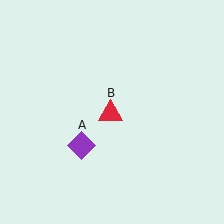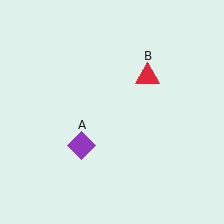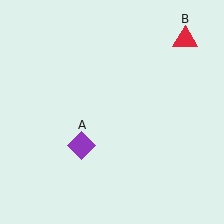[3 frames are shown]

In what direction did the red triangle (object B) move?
The red triangle (object B) moved up and to the right.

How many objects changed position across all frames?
1 object changed position: red triangle (object B).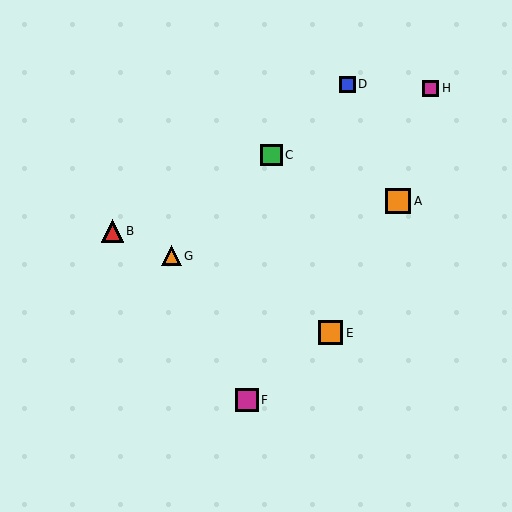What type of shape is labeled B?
Shape B is a red triangle.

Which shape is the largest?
The orange square (labeled A) is the largest.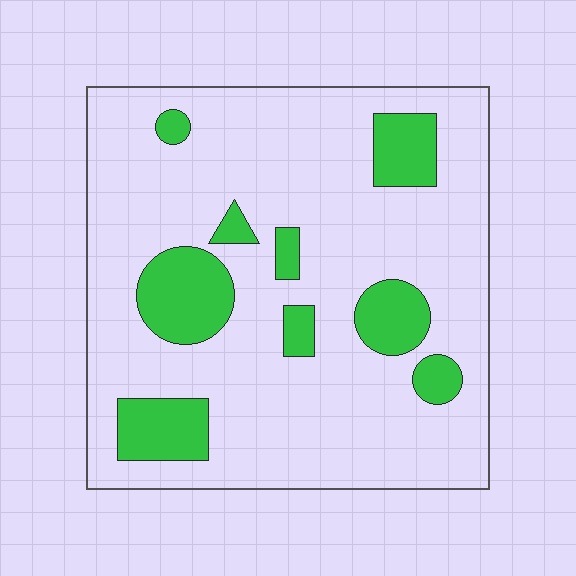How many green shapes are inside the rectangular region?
9.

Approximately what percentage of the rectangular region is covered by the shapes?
Approximately 20%.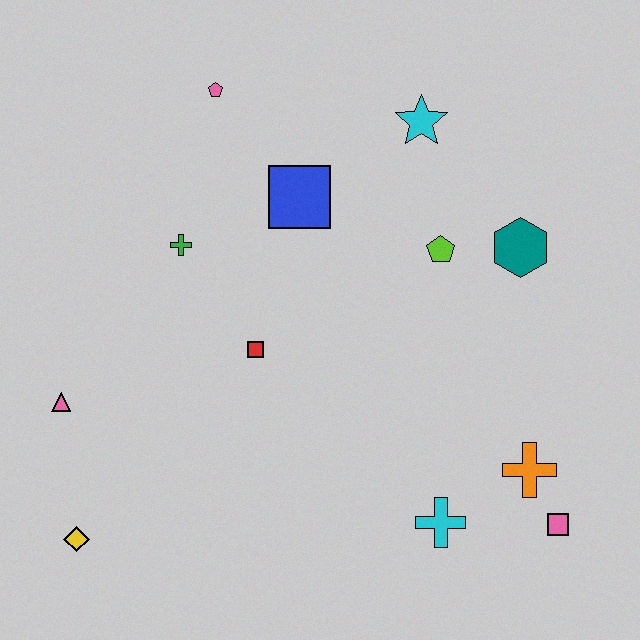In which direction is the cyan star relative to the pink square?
The cyan star is above the pink square.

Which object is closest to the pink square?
The orange cross is closest to the pink square.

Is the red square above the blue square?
No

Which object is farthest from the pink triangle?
The pink square is farthest from the pink triangle.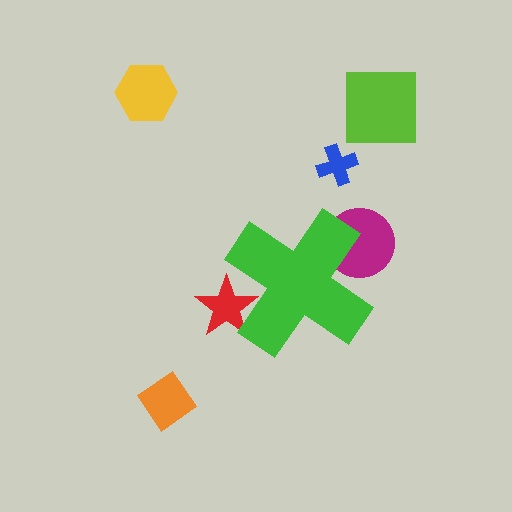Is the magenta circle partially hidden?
Yes, the magenta circle is partially hidden behind the green cross.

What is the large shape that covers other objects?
A green cross.